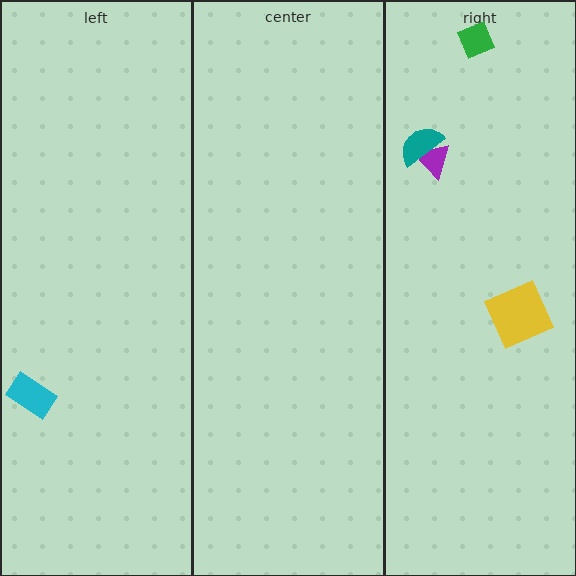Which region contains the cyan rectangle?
The left region.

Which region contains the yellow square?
The right region.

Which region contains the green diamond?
The right region.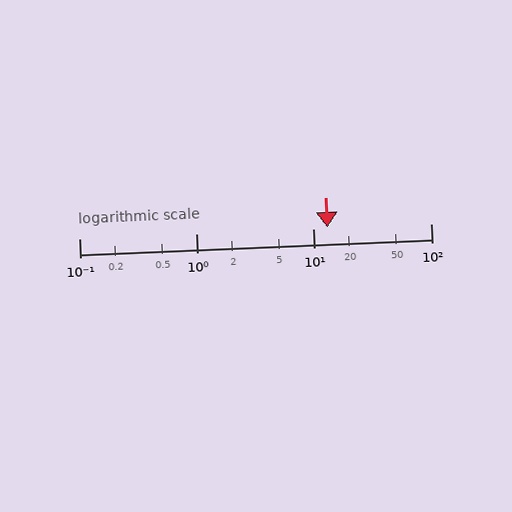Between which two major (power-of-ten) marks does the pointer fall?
The pointer is between 10 and 100.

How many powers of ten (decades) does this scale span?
The scale spans 3 decades, from 0.1 to 100.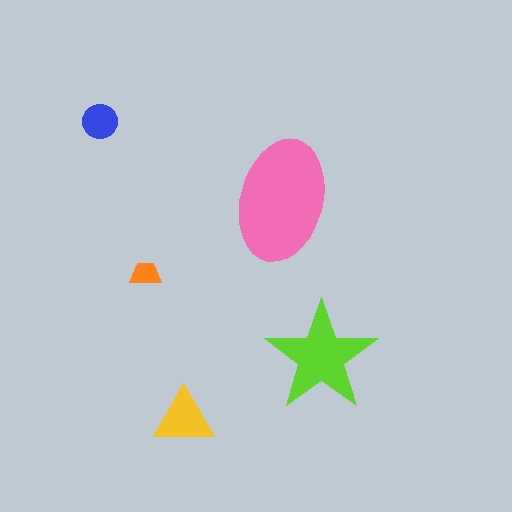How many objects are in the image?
There are 5 objects in the image.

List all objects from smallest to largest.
The orange trapezoid, the blue circle, the yellow triangle, the lime star, the pink ellipse.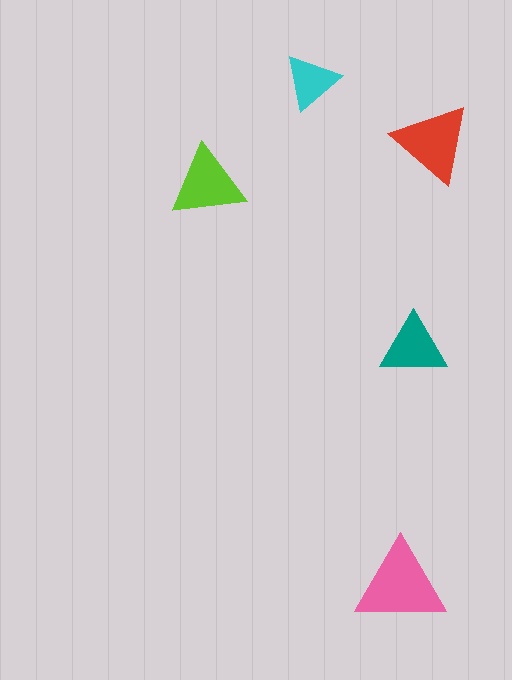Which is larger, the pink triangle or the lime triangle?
The pink one.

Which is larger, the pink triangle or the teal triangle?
The pink one.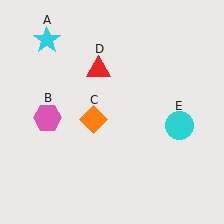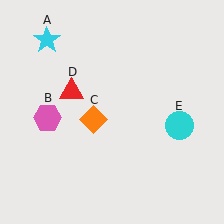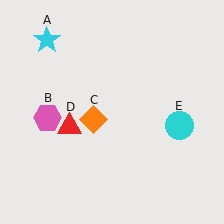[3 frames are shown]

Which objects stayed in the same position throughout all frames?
Cyan star (object A) and pink hexagon (object B) and orange diamond (object C) and cyan circle (object E) remained stationary.